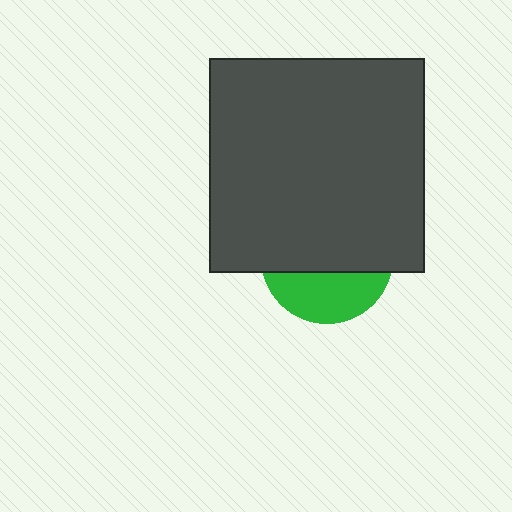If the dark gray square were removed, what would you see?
You would see the complete green circle.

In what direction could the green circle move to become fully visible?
The green circle could move down. That would shift it out from behind the dark gray square entirely.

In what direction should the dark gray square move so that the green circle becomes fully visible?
The dark gray square should move up. That is the shortest direction to clear the overlap and leave the green circle fully visible.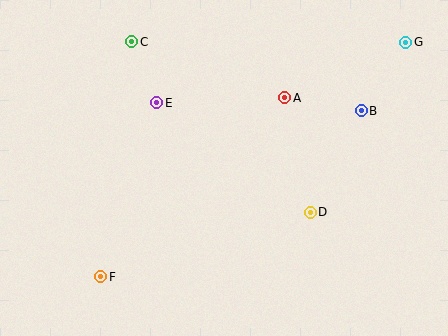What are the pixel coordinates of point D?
Point D is at (310, 212).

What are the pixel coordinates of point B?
Point B is at (361, 111).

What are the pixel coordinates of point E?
Point E is at (157, 103).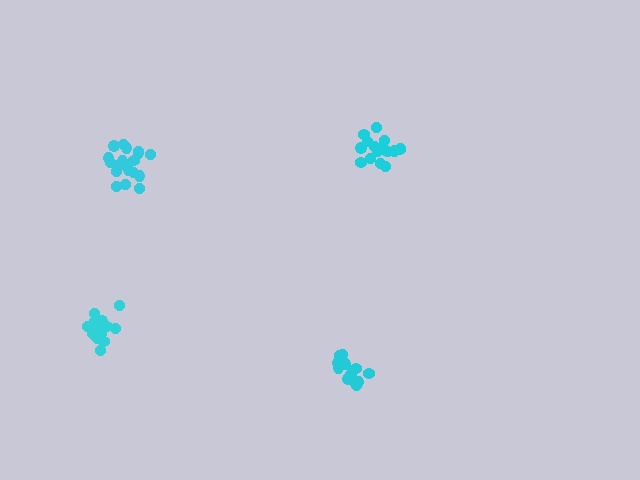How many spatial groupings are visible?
There are 4 spatial groupings.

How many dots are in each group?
Group 1: 20 dots, Group 2: 15 dots, Group 3: 16 dots, Group 4: 17 dots (68 total).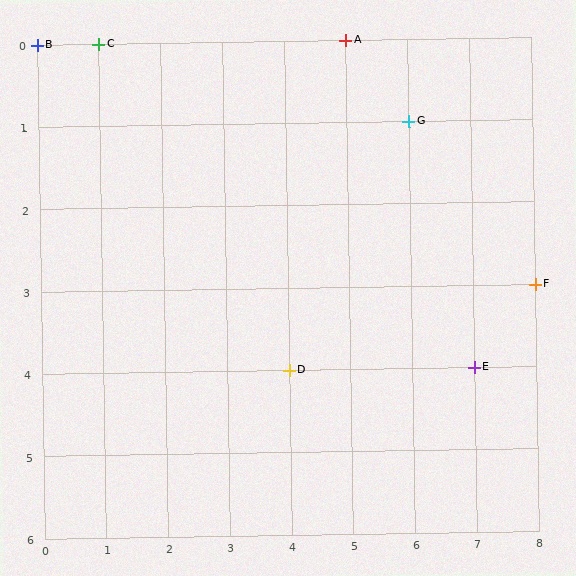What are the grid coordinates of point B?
Point B is at grid coordinates (0, 0).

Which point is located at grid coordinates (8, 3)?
Point F is at (8, 3).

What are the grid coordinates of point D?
Point D is at grid coordinates (4, 4).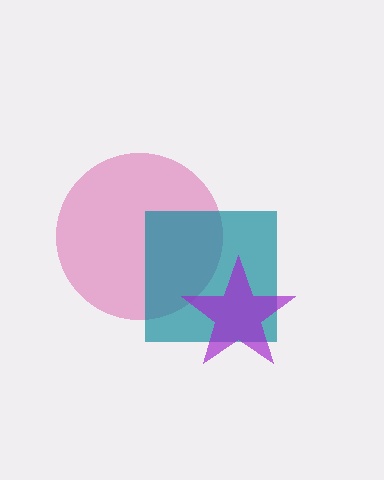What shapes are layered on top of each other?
The layered shapes are: a pink circle, a teal square, a purple star.